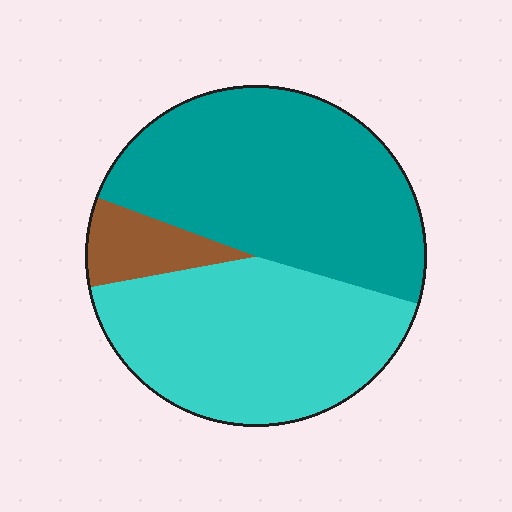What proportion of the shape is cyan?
Cyan takes up about two fifths (2/5) of the shape.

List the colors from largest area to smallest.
From largest to smallest: teal, cyan, brown.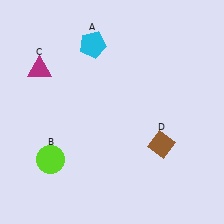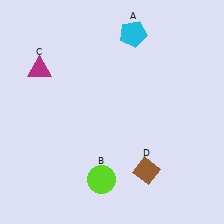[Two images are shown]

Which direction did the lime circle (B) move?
The lime circle (B) moved right.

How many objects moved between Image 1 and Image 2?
3 objects moved between the two images.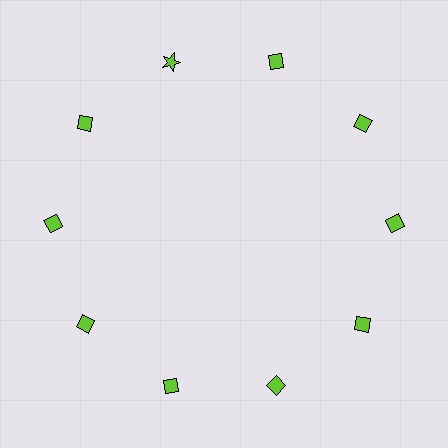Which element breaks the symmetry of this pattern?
The lime star at roughly the 11 o'clock position breaks the symmetry. All other shapes are lime diamonds.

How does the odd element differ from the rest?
It has a different shape: star instead of diamond.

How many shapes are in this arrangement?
There are 10 shapes arranged in a ring pattern.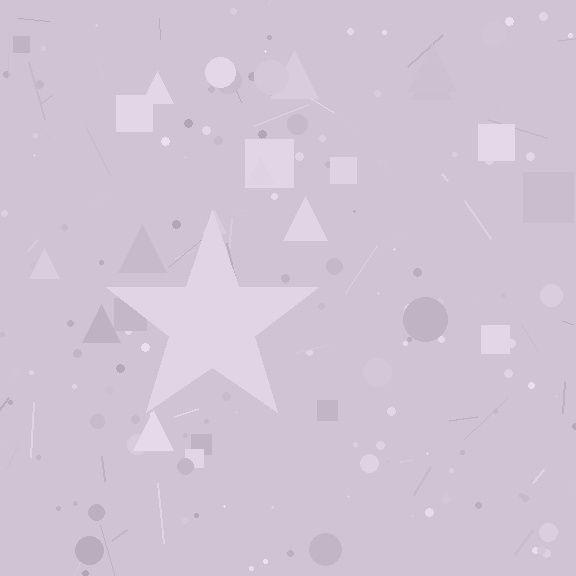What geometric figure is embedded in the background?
A star is embedded in the background.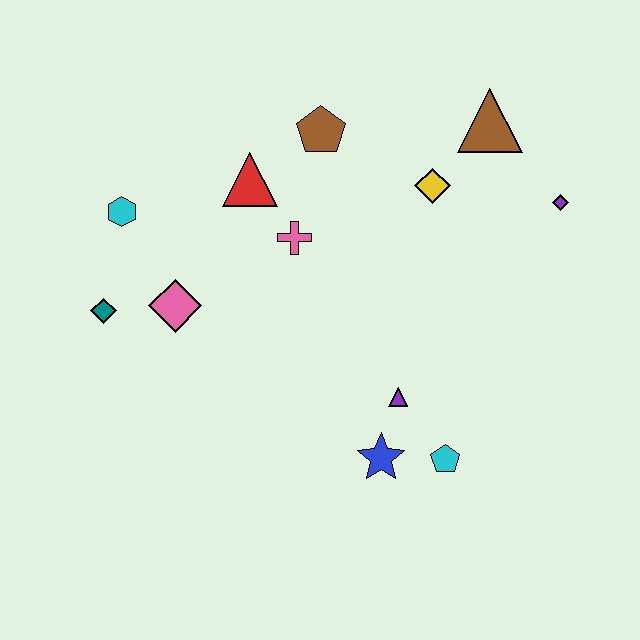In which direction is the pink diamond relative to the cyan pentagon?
The pink diamond is to the left of the cyan pentagon.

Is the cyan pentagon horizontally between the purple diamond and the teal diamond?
Yes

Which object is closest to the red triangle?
The pink cross is closest to the red triangle.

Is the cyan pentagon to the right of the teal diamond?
Yes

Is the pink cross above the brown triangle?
No